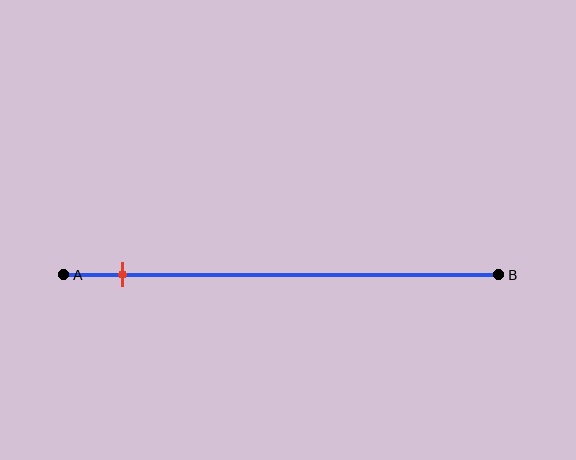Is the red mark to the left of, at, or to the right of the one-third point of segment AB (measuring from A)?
The red mark is to the left of the one-third point of segment AB.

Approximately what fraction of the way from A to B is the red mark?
The red mark is approximately 15% of the way from A to B.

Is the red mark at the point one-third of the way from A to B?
No, the mark is at about 15% from A, not at the 33% one-third point.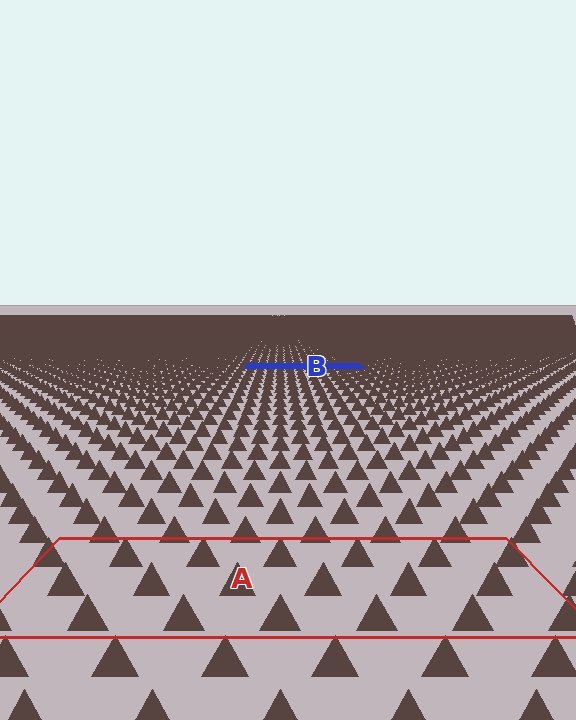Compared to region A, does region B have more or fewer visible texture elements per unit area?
Region B has more texture elements per unit area — they are packed more densely because it is farther away.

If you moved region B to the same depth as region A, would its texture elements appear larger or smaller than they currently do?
They would appear larger. At a closer depth, the same texture elements are projected at a bigger on-screen size.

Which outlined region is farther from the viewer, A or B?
Region B is farther from the viewer — the texture elements inside it appear smaller and more densely packed.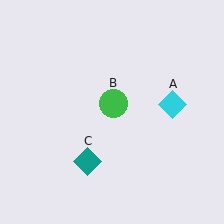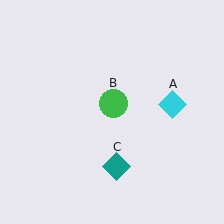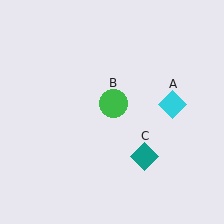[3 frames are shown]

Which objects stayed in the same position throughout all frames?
Cyan diamond (object A) and green circle (object B) remained stationary.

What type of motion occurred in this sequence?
The teal diamond (object C) rotated counterclockwise around the center of the scene.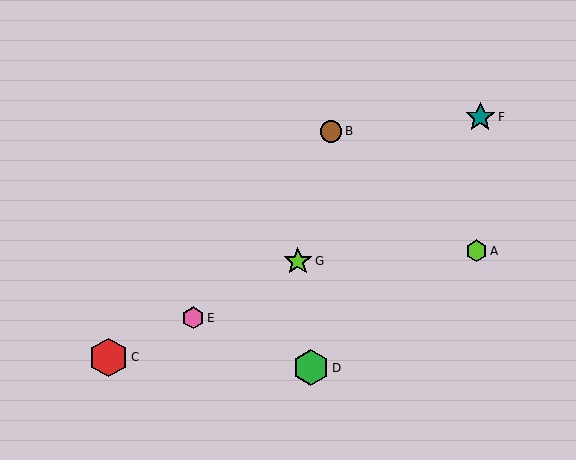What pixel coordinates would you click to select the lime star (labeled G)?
Click at (298, 261) to select the lime star G.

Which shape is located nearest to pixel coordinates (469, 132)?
The teal star (labeled F) at (480, 117) is nearest to that location.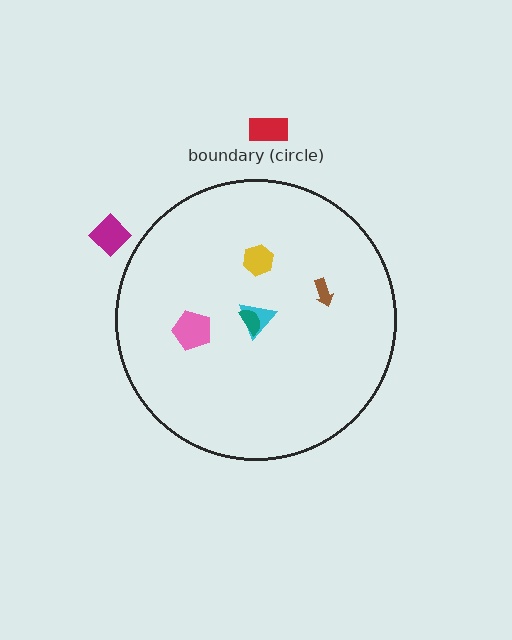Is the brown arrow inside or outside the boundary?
Inside.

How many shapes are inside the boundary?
5 inside, 2 outside.